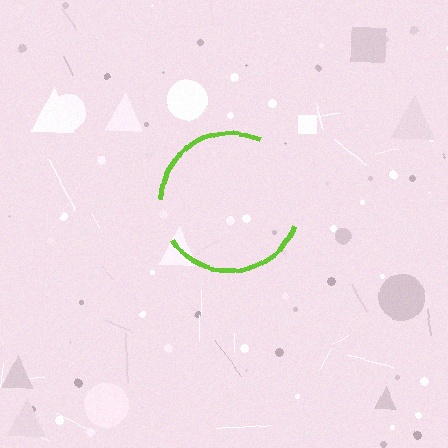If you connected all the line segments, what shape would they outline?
They would outline a circle.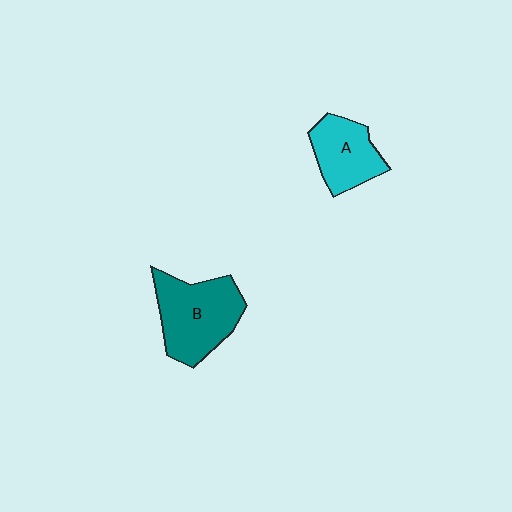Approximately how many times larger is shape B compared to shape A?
Approximately 1.5 times.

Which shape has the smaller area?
Shape A (cyan).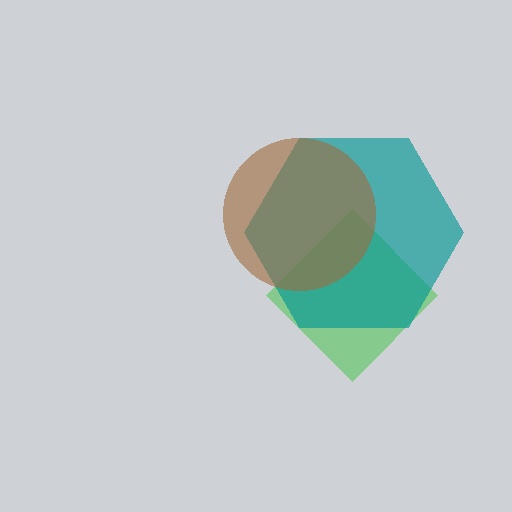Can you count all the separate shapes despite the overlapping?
Yes, there are 3 separate shapes.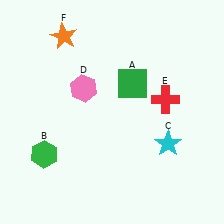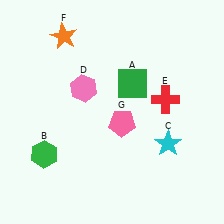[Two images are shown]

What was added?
A pink pentagon (G) was added in Image 2.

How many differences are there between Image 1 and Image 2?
There is 1 difference between the two images.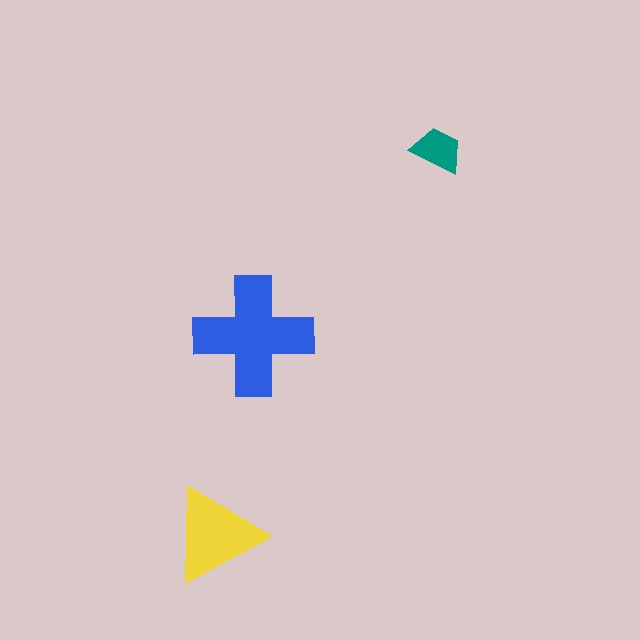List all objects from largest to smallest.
The blue cross, the yellow triangle, the teal trapezoid.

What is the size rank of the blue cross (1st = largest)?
1st.